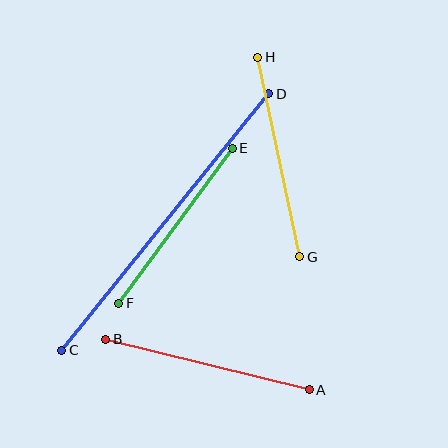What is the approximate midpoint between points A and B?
The midpoint is at approximately (207, 364) pixels.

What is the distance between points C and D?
The distance is approximately 330 pixels.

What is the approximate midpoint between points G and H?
The midpoint is at approximately (279, 157) pixels.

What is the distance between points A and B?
The distance is approximately 209 pixels.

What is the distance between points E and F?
The distance is approximately 192 pixels.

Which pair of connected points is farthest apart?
Points C and D are farthest apart.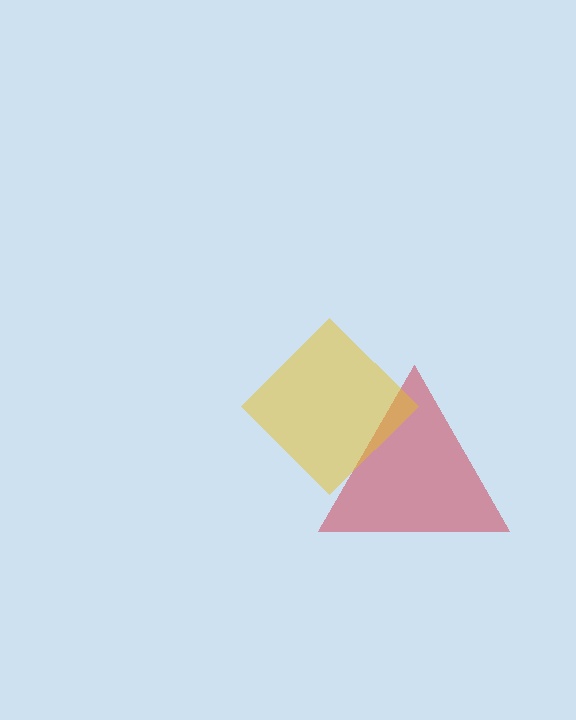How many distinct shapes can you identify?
There are 2 distinct shapes: a red triangle, a yellow diamond.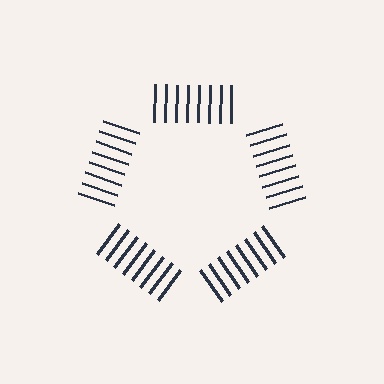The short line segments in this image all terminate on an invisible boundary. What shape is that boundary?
An illusory pentagon — the line segments terminate on its edges but no continuous stroke is drawn.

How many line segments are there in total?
40 — 8 along each of the 5 edges.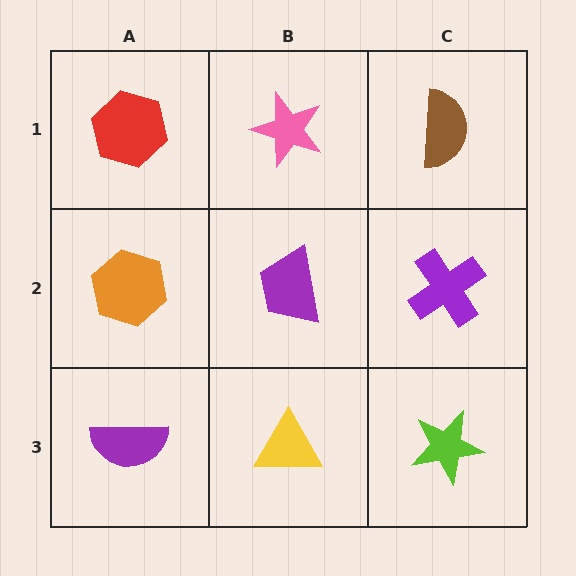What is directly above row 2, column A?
A red hexagon.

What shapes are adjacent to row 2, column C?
A brown semicircle (row 1, column C), a lime star (row 3, column C), a purple trapezoid (row 2, column B).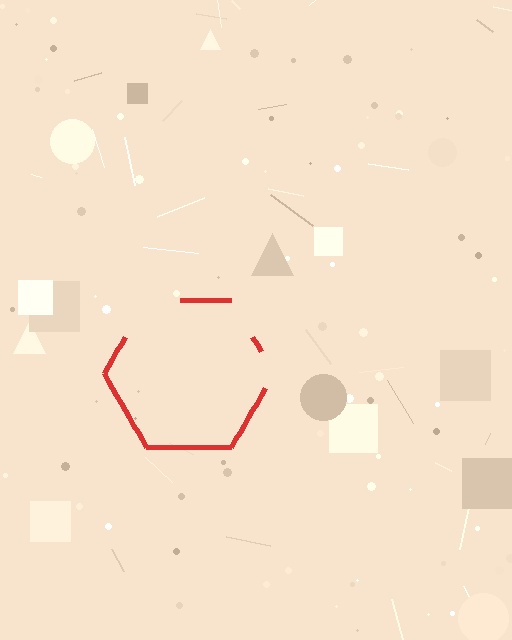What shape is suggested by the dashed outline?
The dashed outline suggests a hexagon.